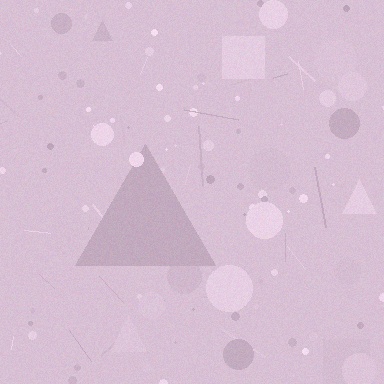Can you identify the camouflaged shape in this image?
The camouflaged shape is a triangle.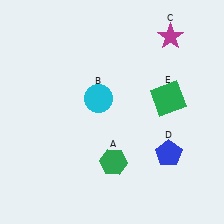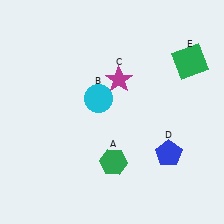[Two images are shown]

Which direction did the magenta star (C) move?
The magenta star (C) moved left.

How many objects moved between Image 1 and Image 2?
2 objects moved between the two images.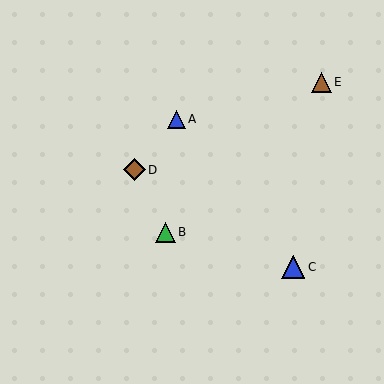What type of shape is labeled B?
Shape B is a green triangle.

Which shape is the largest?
The blue triangle (labeled C) is the largest.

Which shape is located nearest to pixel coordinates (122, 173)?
The brown diamond (labeled D) at (134, 170) is nearest to that location.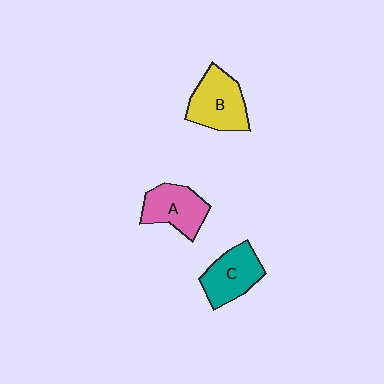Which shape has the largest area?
Shape B (yellow).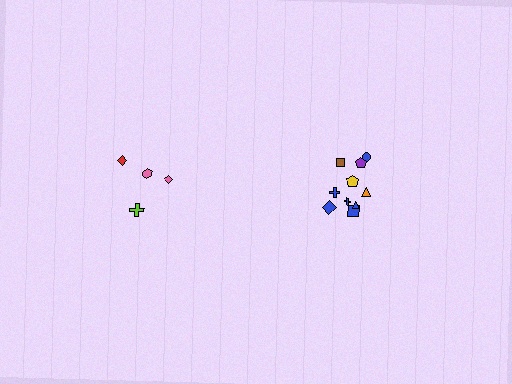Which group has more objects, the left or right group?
The right group.